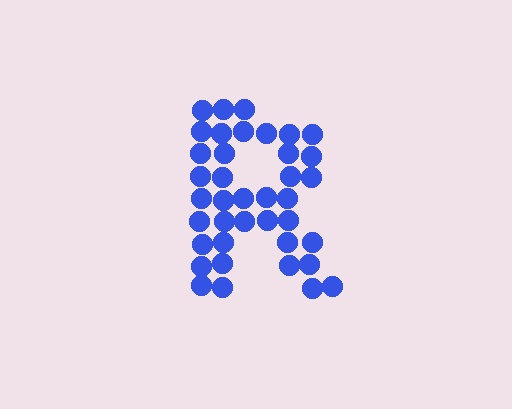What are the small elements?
The small elements are circles.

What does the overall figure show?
The overall figure shows the letter R.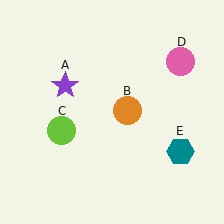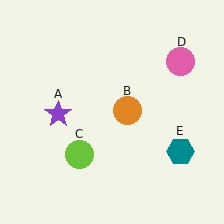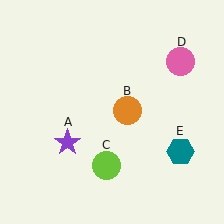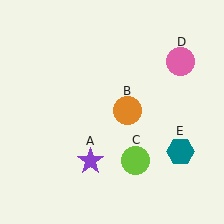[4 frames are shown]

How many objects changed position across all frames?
2 objects changed position: purple star (object A), lime circle (object C).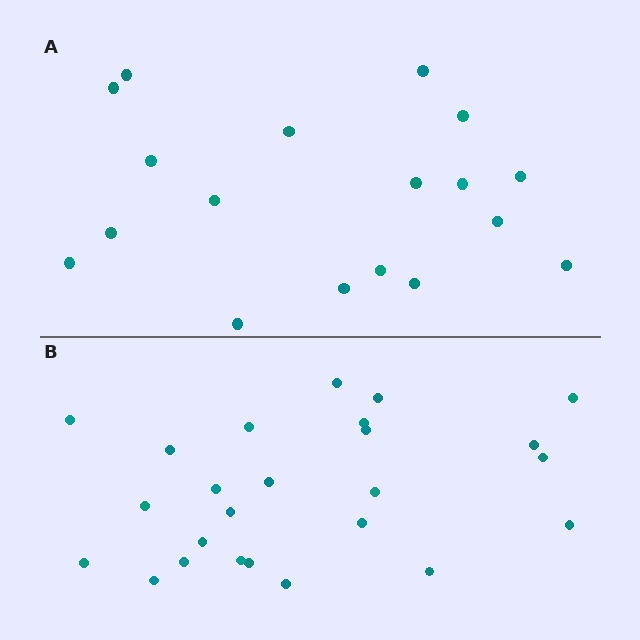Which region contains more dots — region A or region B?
Region B (the bottom region) has more dots.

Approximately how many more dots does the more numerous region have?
Region B has roughly 8 or so more dots than region A.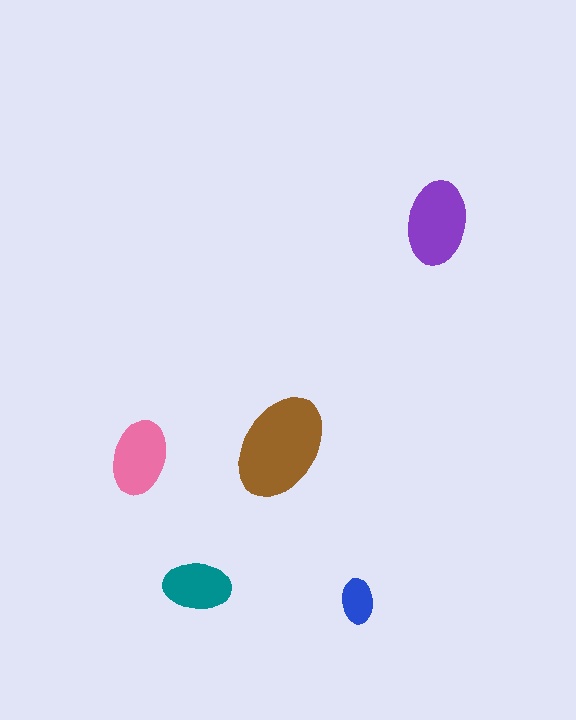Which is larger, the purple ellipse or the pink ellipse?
The purple one.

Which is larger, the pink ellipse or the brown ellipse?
The brown one.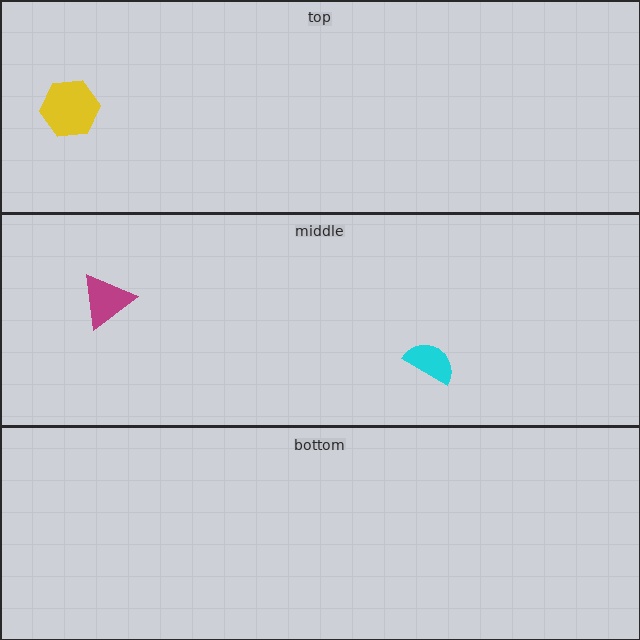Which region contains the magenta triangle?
The middle region.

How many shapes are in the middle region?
2.